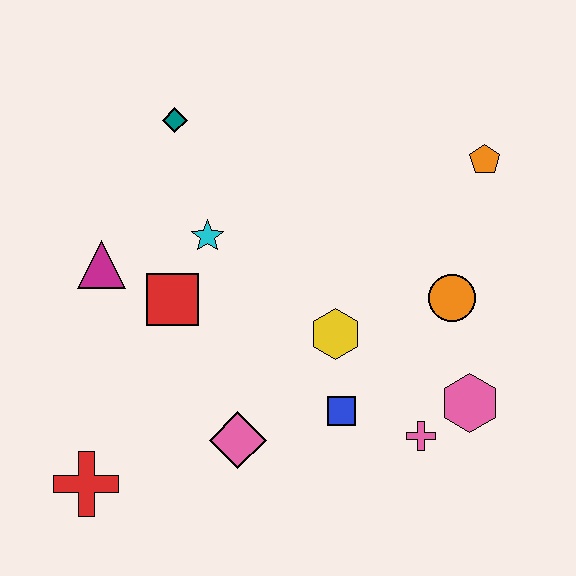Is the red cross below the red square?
Yes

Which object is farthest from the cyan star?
The pink hexagon is farthest from the cyan star.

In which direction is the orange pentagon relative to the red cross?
The orange pentagon is to the right of the red cross.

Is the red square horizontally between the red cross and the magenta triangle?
No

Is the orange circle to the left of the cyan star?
No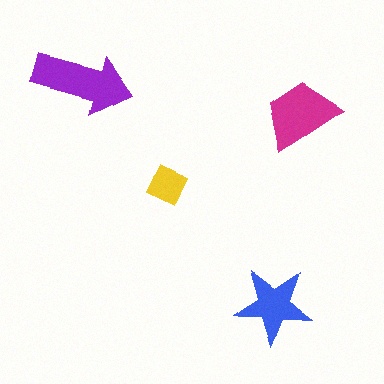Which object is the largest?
The purple arrow.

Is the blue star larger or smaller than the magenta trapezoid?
Smaller.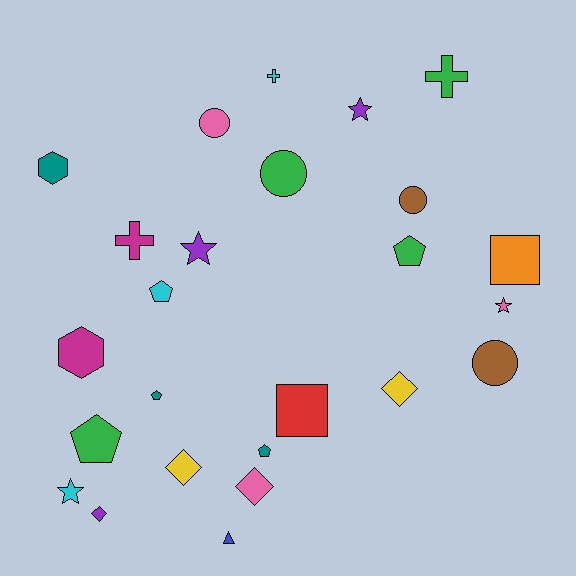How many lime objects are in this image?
There are no lime objects.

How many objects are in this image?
There are 25 objects.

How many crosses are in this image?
There are 3 crosses.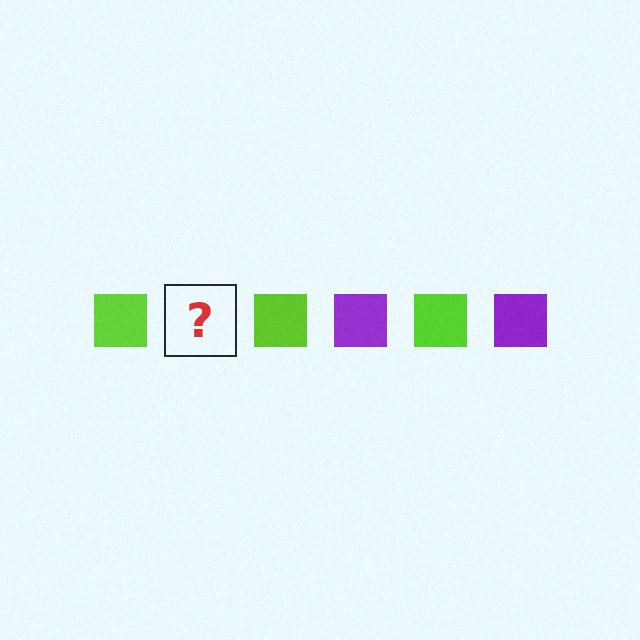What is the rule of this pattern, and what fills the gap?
The rule is that the pattern cycles through lime, purple squares. The gap should be filled with a purple square.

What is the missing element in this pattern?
The missing element is a purple square.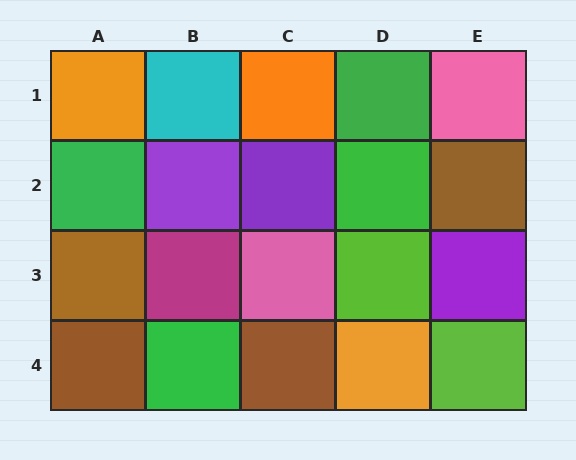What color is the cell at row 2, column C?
Purple.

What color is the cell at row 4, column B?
Green.